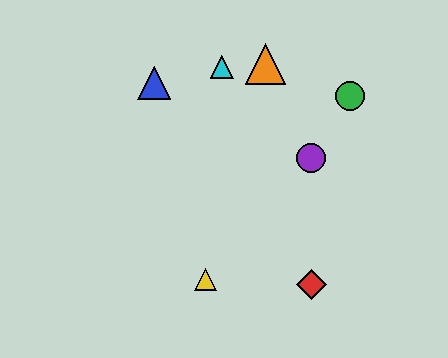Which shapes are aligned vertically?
The red diamond, the purple circle are aligned vertically.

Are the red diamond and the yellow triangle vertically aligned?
No, the red diamond is at x≈311 and the yellow triangle is at x≈206.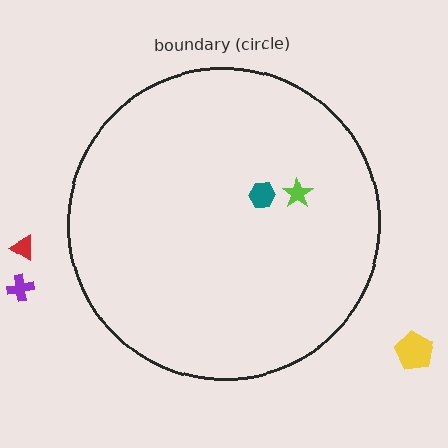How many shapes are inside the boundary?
2 inside, 3 outside.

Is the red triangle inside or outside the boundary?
Outside.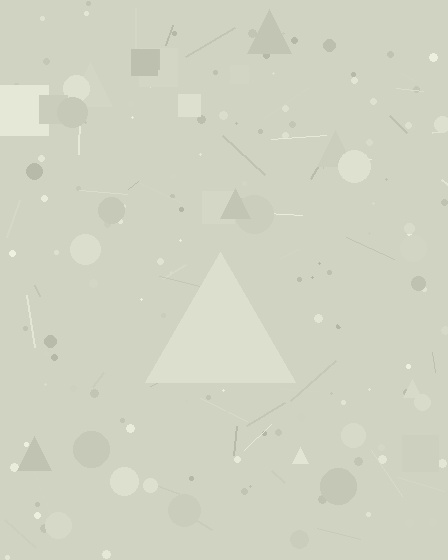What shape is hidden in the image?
A triangle is hidden in the image.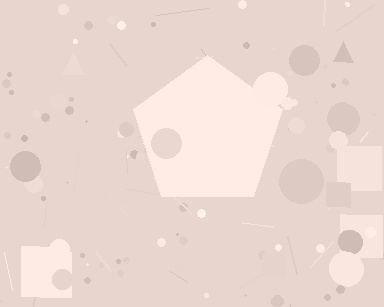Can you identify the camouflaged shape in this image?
The camouflaged shape is a pentagon.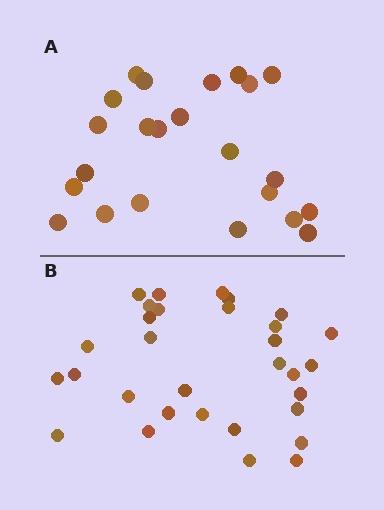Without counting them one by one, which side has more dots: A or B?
Region B (the bottom region) has more dots.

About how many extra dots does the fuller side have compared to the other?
Region B has roughly 8 or so more dots than region A.